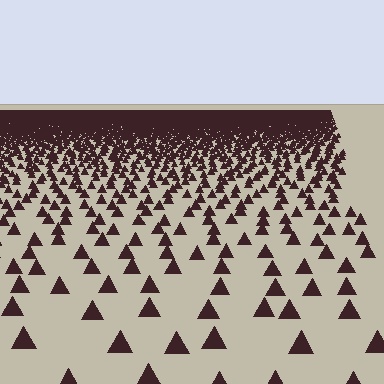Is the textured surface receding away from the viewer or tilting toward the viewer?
The surface is receding away from the viewer. Texture elements get smaller and denser toward the top.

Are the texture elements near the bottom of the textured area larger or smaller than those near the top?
Larger. Near the bottom, elements are closer to the viewer and appear at a bigger on-screen size.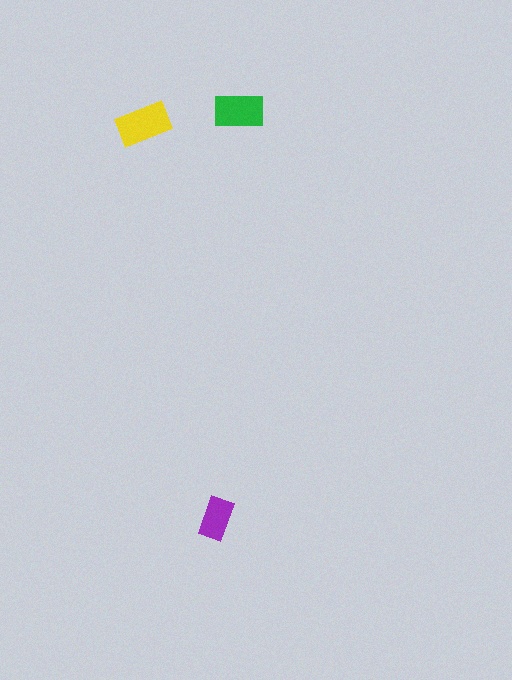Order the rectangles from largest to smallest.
the yellow one, the green one, the purple one.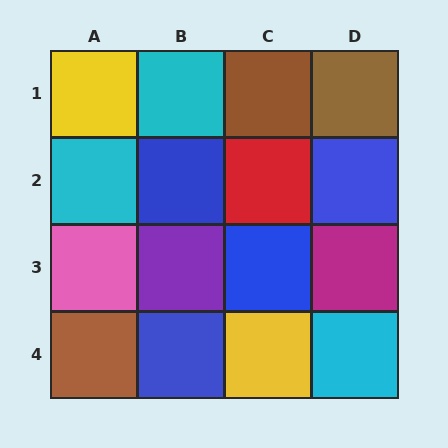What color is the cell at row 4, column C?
Yellow.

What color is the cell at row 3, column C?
Blue.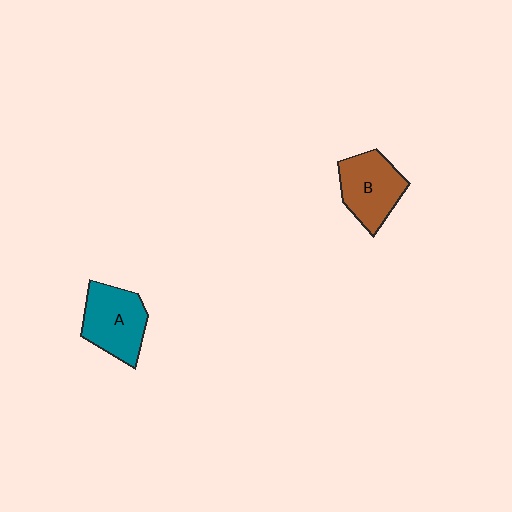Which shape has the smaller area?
Shape B (brown).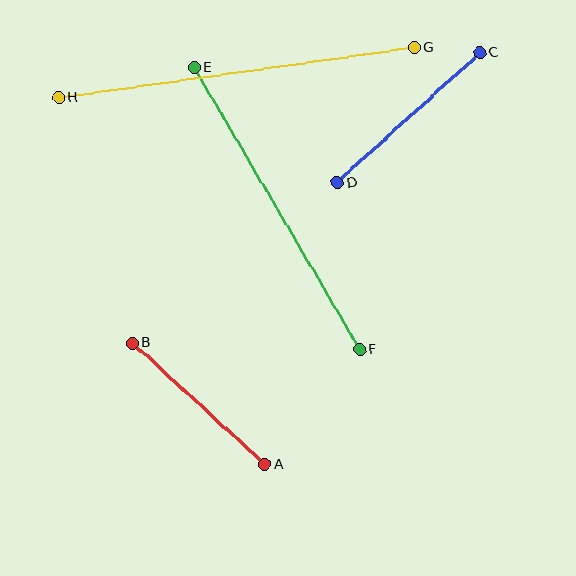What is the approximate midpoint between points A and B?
The midpoint is at approximately (199, 404) pixels.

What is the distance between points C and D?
The distance is approximately 193 pixels.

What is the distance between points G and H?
The distance is approximately 359 pixels.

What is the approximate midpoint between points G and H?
The midpoint is at approximately (237, 72) pixels.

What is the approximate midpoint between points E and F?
The midpoint is at approximately (277, 208) pixels.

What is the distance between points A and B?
The distance is approximately 180 pixels.